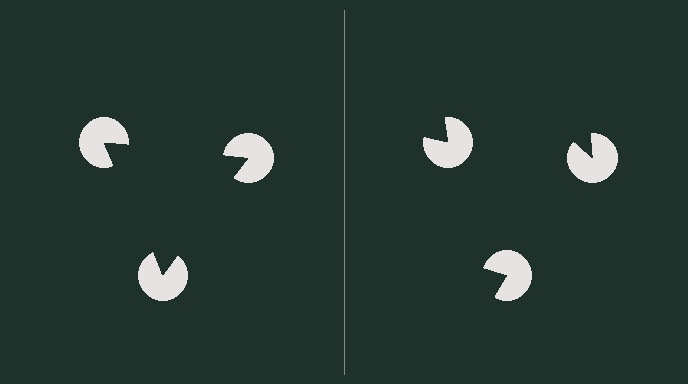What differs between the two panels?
The pac-man discs are positioned identically on both sides; only the wedge orientations differ. On the left they align to a triangle; on the right they are misaligned.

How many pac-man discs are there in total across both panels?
6 — 3 on each side.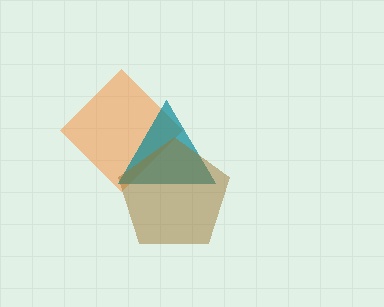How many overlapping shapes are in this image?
There are 3 overlapping shapes in the image.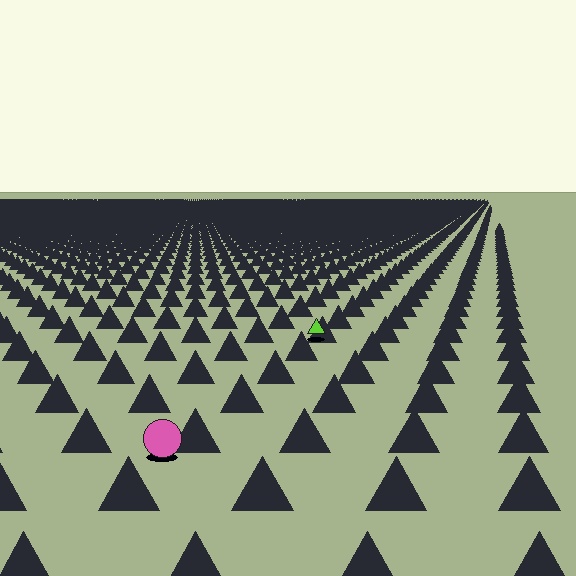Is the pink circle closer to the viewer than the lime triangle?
Yes. The pink circle is closer — you can tell from the texture gradient: the ground texture is coarser near it.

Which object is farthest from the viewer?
The lime triangle is farthest from the viewer. It appears smaller and the ground texture around it is denser.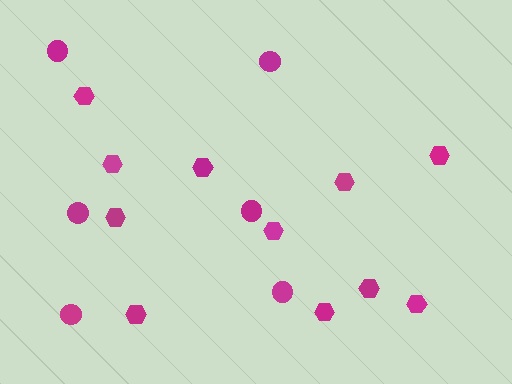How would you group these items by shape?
There are 2 groups: one group of hexagons (11) and one group of circles (6).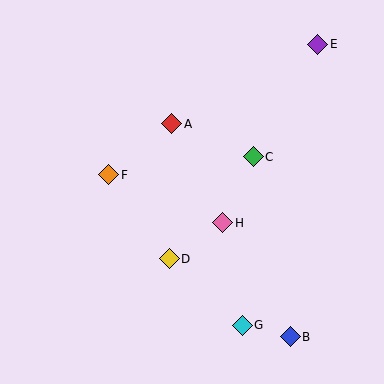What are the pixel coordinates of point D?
Point D is at (169, 259).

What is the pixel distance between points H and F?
The distance between H and F is 124 pixels.